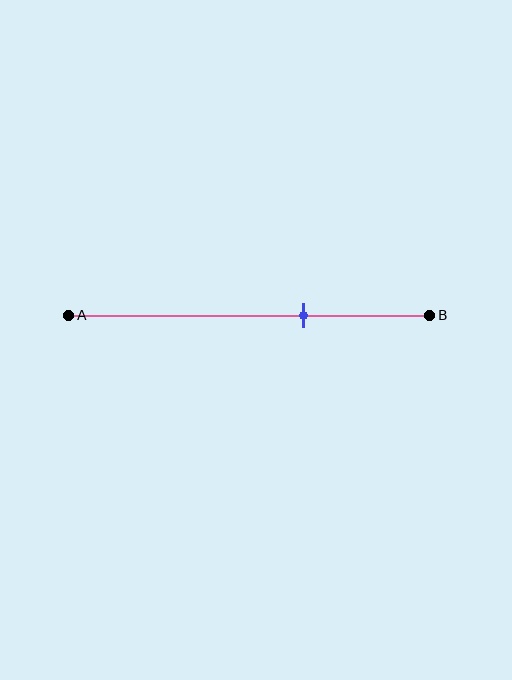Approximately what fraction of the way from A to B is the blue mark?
The blue mark is approximately 65% of the way from A to B.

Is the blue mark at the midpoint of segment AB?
No, the mark is at about 65% from A, not at the 50% midpoint.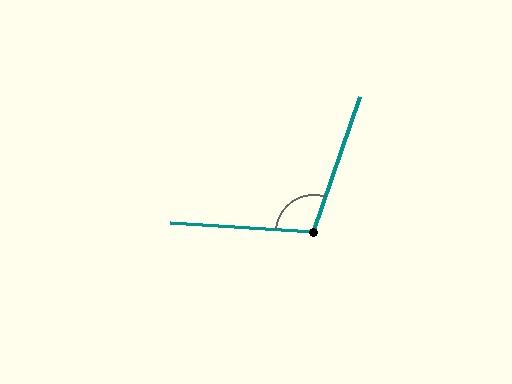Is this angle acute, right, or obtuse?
It is obtuse.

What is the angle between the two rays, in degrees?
Approximately 105 degrees.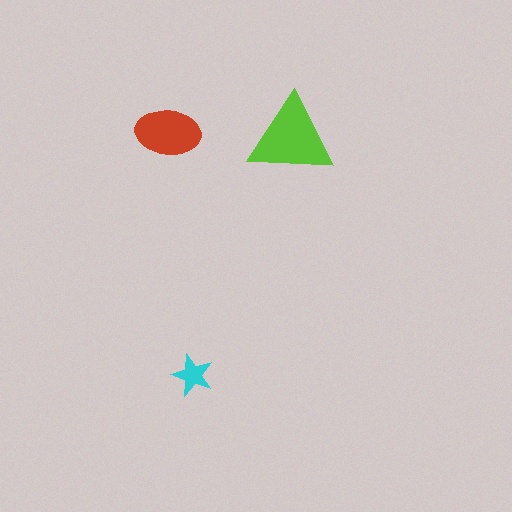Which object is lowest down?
The cyan star is bottommost.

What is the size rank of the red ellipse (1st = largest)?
2nd.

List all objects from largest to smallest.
The lime triangle, the red ellipse, the cyan star.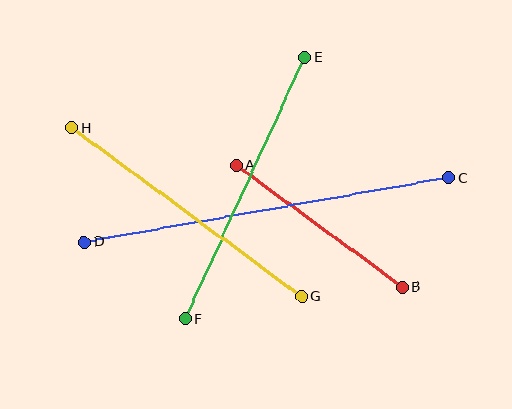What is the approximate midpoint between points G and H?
The midpoint is at approximately (187, 212) pixels.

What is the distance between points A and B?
The distance is approximately 206 pixels.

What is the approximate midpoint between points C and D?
The midpoint is at approximately (266, 210) pixels.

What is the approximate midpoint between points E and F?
The midpoint is at approximately (245, 188) pixels.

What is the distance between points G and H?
The distance is approximately 285 pixels.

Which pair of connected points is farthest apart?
Points C and D are farthest apart.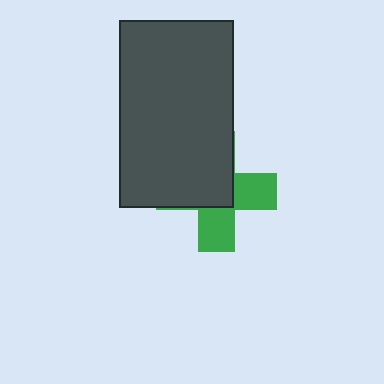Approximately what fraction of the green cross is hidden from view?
Roughly 55% of the green cross is hidden behind the dark gray rectangle.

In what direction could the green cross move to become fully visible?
The green cross could move toward the lower-right. That would shift it out from behind the dark gray rectangle entirely.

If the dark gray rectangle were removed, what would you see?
You would see the complete green cross.